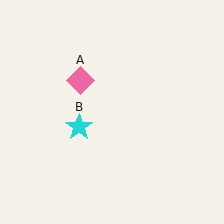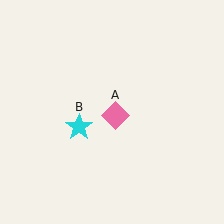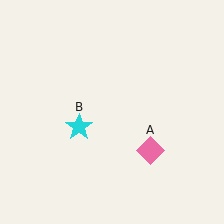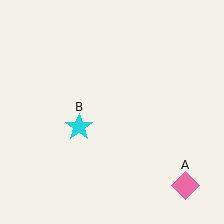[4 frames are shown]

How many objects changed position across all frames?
1 object changed position: pink diamond (object A).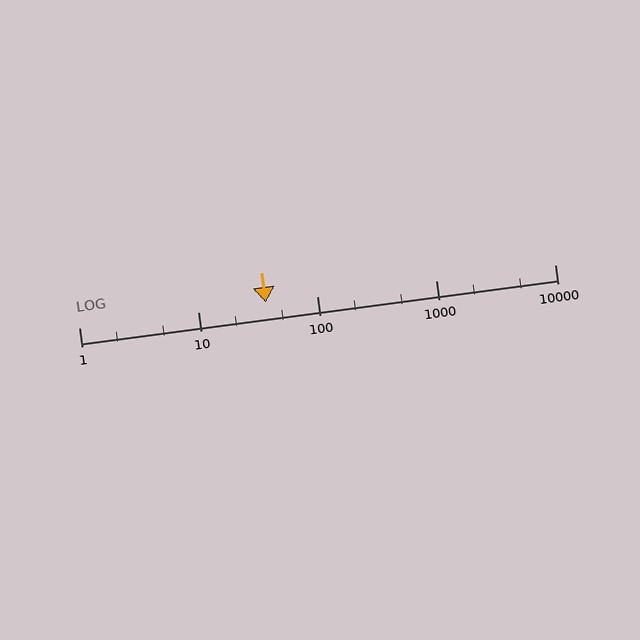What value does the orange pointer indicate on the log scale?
The pointer indicates approximately 37.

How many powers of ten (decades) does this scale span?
The scale spans 4 decades, from 1 to 10000.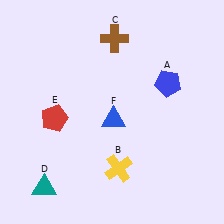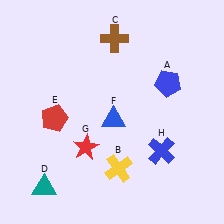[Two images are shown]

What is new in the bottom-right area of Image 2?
A blue cross (H) was added in the bottom-right area of Image 2.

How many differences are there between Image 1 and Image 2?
There are 2 differences between the two images.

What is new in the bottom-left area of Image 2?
A red star (G) was added in the bottom-left area of Image 2.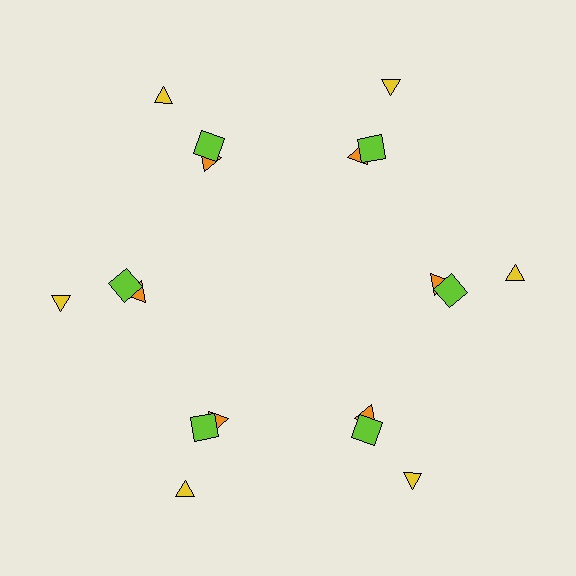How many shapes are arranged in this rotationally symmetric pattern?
There are 18 shapes, arranged in 6 groups of 3.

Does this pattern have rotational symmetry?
Yes, this pattern has 6-fold rotational symmetry. It looks the same after rotating 60 degrees around the center.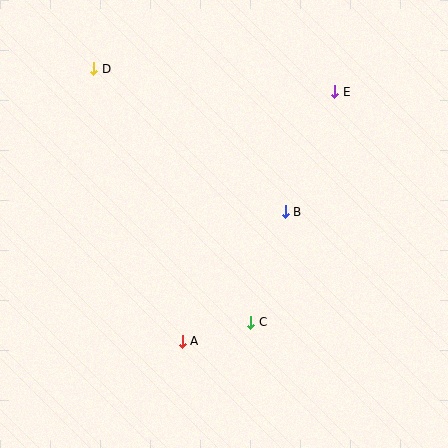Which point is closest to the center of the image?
Point B at (285, 212) is closest to the center.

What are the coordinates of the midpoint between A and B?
The midpoint between A and B is at (234, 277).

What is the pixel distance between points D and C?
The distance between D and C is 299 pixels.